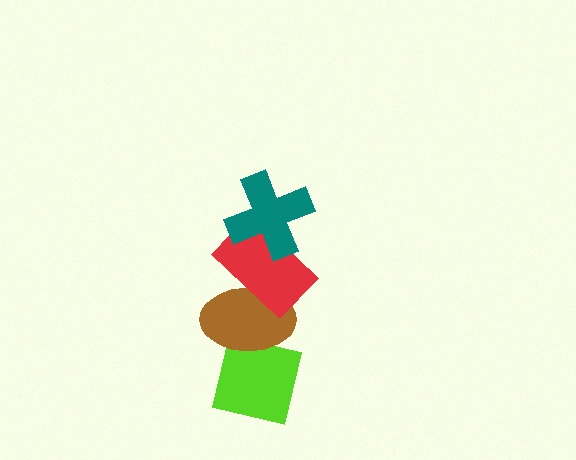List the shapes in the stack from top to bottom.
From top to bottom: the teal cross, the red rectangle, the brown ellipse, the lime square.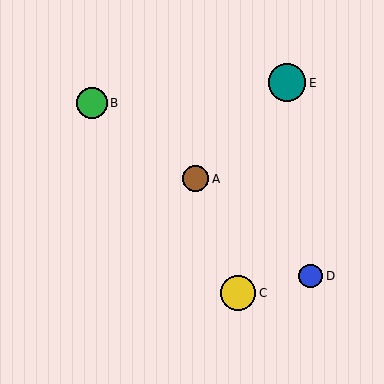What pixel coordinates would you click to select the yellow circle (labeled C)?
Click at (238, 293) to select the yellow circle C.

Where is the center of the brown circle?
The center of the brown circle is at (196, 179).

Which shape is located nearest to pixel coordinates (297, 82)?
The teal circle (labeled E) at (287, 83) is nearest to that location.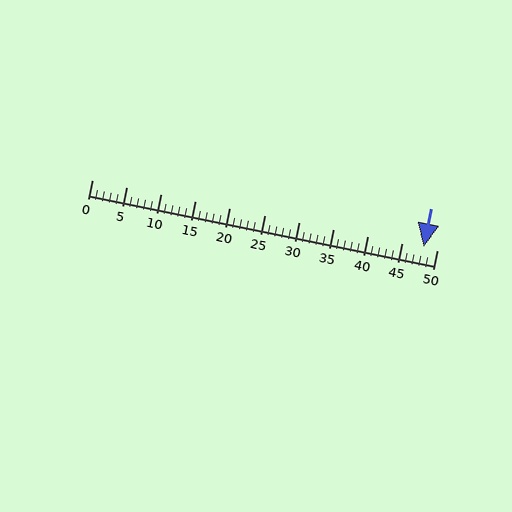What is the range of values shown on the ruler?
The ruler shows values from 0 to 50.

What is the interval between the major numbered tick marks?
The major tick marks are spaced 5 units apart.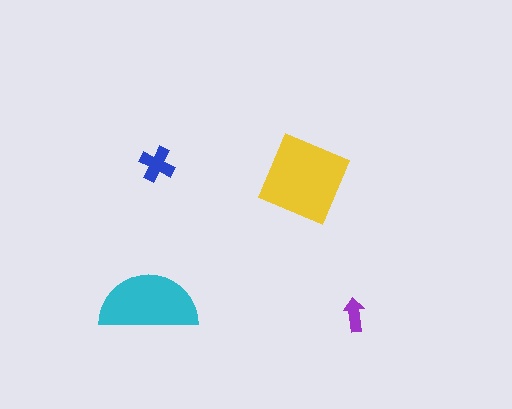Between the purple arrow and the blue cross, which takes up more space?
The blue cross.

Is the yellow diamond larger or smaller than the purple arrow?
Larger.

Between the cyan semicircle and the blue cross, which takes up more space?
The cyan semicircle.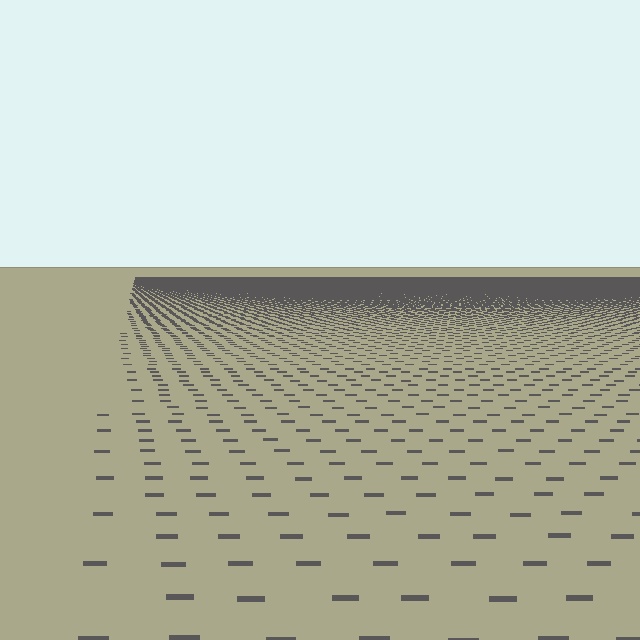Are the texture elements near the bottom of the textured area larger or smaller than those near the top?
Larger. Near the bottom, elements are closer to the viewer and appear at a bigger on-screen size.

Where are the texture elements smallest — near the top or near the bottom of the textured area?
Near the top.